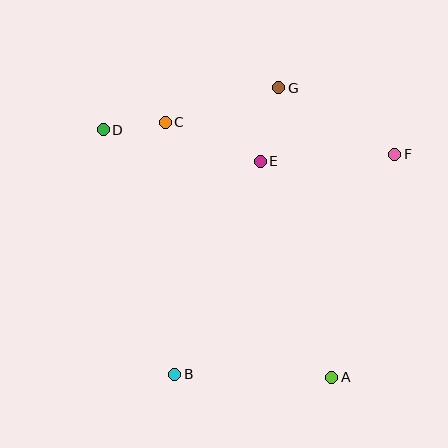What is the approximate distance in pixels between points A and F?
The distance between A and F is approximately 231 pixels.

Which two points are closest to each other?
Points C and D are closest to each other.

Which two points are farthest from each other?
Points A and D are farthest from each other.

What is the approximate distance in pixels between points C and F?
The distance between C and F is approximately 232 pixels.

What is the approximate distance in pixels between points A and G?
The distance between A and G is approximately 295 pixels.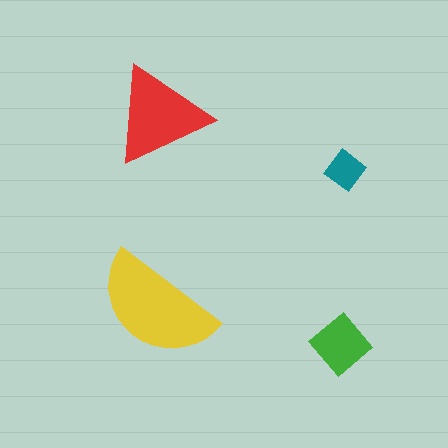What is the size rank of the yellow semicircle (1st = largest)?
1st.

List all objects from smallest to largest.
The teal diamond, the green diamond, the red triangle, the yellow semicircle.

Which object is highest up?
The red triangle is topmost.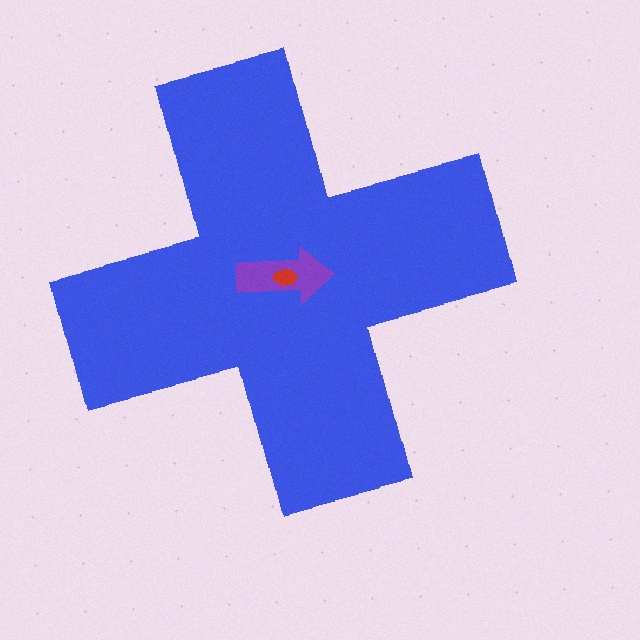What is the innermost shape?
The red ellipse.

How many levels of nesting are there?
3.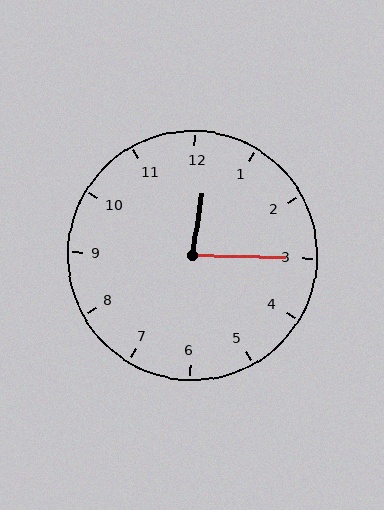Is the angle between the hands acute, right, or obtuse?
It is acute.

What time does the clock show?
12:15.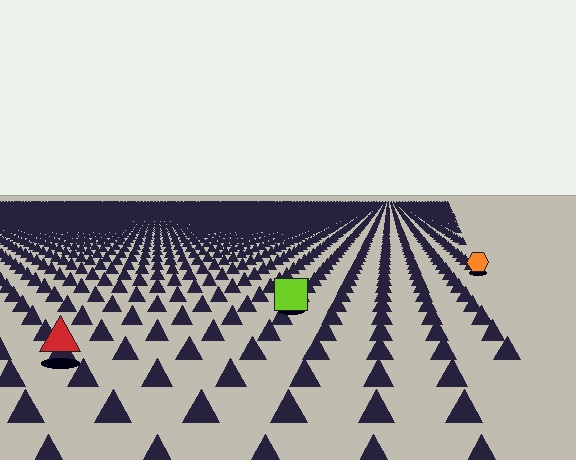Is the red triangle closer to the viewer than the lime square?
Yes. The red triangle is closer — you can tell from the texture gradient: the ground texture is coarser near it.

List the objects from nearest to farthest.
From nearest to farthest: the red triangle, the lime square, the orange hexagon.